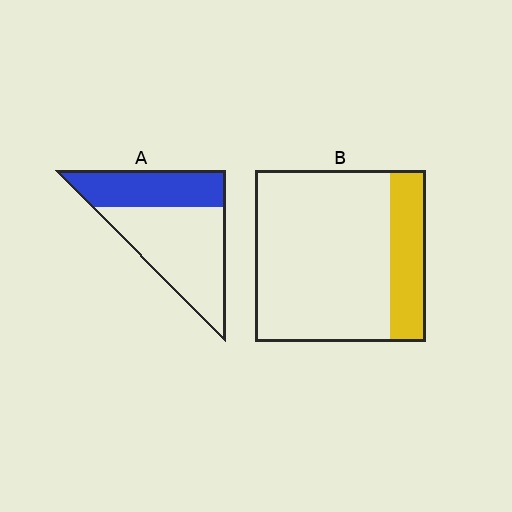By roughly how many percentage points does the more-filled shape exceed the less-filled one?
By roughly 15 percentage points (A over B).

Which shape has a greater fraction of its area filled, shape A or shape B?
Shape A.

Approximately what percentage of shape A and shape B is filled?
A is approximately 40% and B is approximately 20%.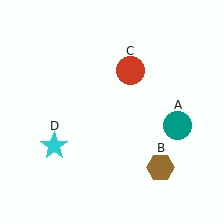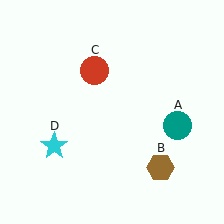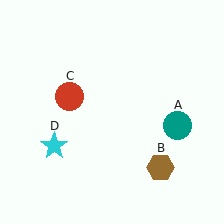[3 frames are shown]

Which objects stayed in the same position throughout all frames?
Teal circle (object A) and brown hexagon (object B) and cyan star (object D) remained stationary.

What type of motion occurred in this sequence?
The red circle (object C) rotated counterclockwise around the center of the scene.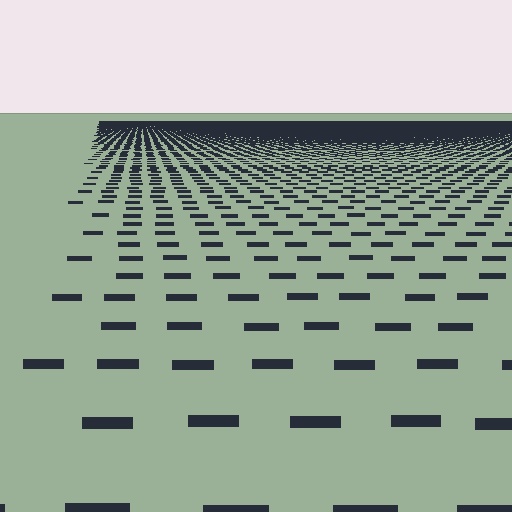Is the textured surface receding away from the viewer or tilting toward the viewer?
The surface is receding away from the viewer. Texture elements get smaller and denser toward the top.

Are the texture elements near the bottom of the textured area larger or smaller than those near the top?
Larger. Near the bottom, elements are closer to the viewer and appear at a bigger on-screen size.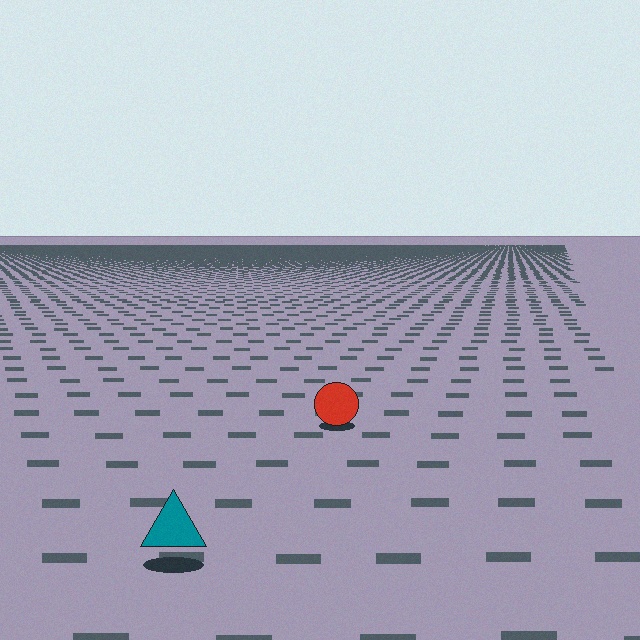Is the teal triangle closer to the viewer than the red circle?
Yes. The teal triangle is closer — you can tell from the texture gradient: the ground texture is coarser near it.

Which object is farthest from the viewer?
The red circle is farthest from the viewer. It appears smaller and the ground texture around it is denser.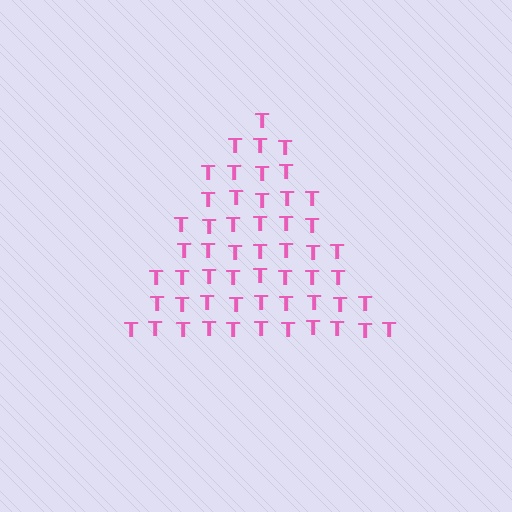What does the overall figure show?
The overall figure shows a triangle.